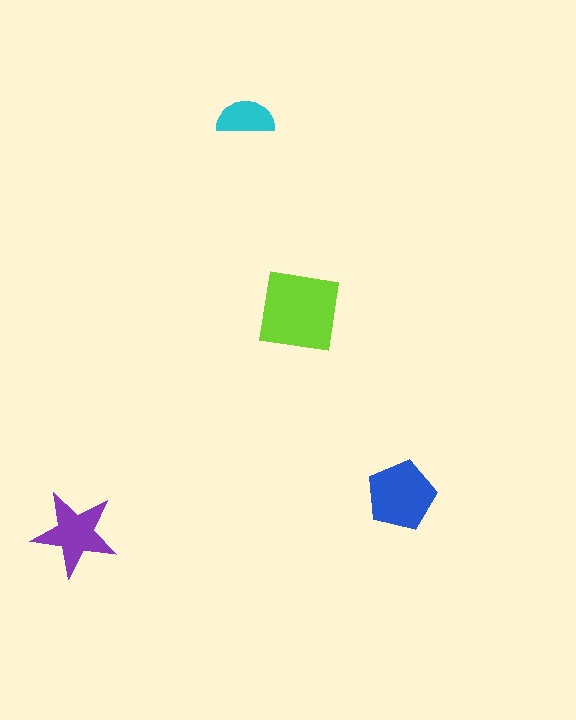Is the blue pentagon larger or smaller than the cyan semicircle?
Larger.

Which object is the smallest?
The cyan semicircle.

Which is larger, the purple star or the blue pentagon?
The blue pentagon.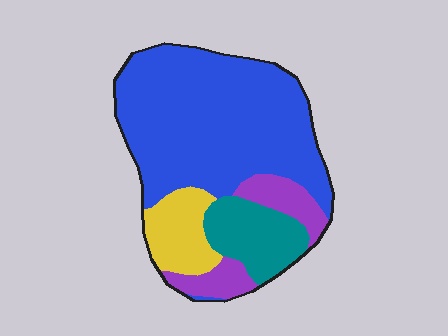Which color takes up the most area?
Blue, at roughly 60%.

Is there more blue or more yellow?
Blue.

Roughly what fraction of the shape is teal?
Teal takes up about one eighth (1/8) of the shape.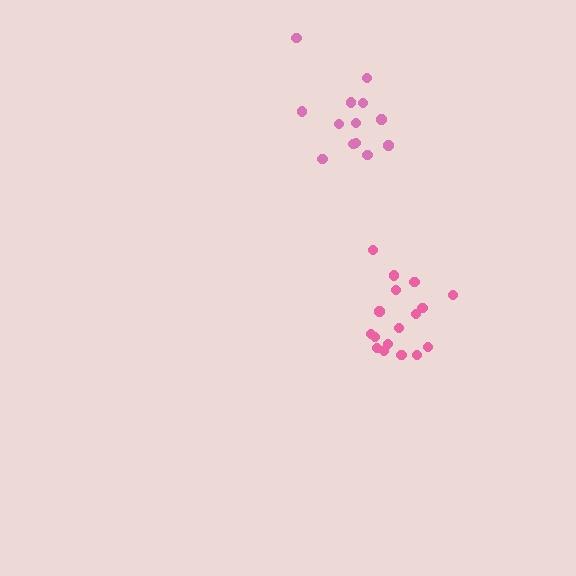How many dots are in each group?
Group 1: 17 dots, Group 2: 13 dots (30 total).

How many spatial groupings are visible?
There are 2 spatial groupings.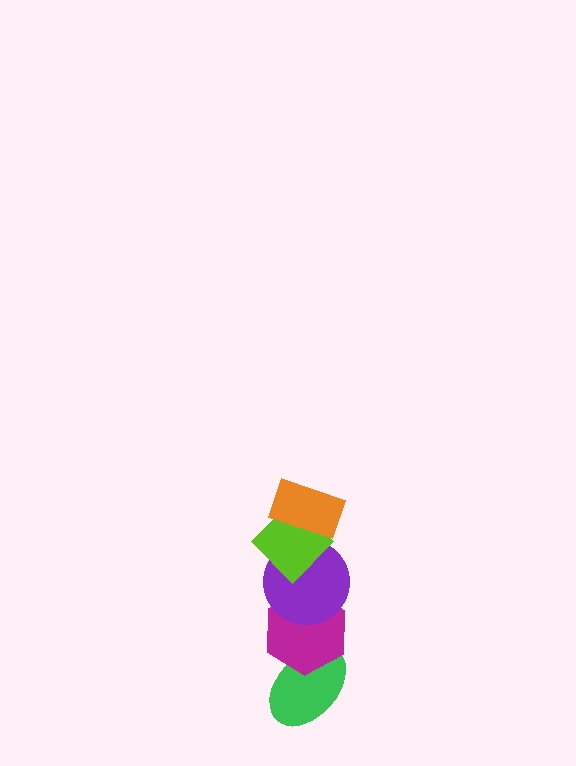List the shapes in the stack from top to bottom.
From top to bottom: the orange rectangle, the lime diamond, the purple circle, the magenta hexagon, the green ellipse.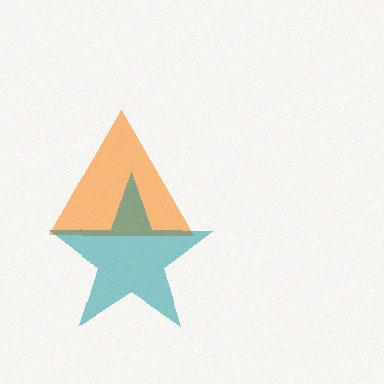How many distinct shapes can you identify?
There are 2 distinct shapes: an orange triangle, a teal star.